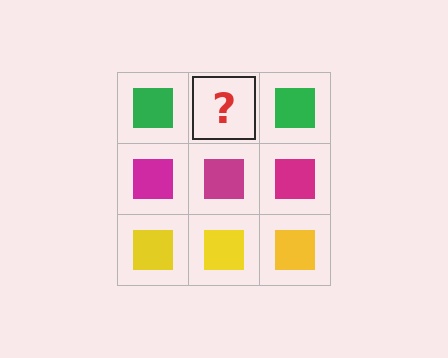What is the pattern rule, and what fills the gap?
The rule is that each row has a consistent color. The gap should be filled with a green square.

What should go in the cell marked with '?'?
The missing cell should contain a green square.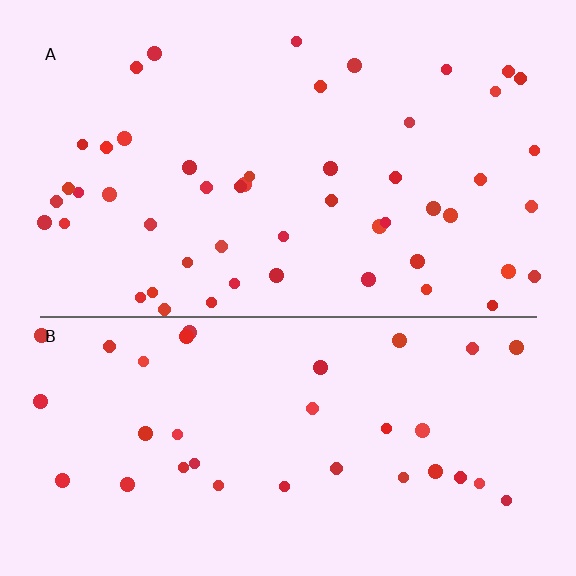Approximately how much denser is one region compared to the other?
Approximately 1.5× — region A over region B.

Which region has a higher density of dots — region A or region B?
A (the top).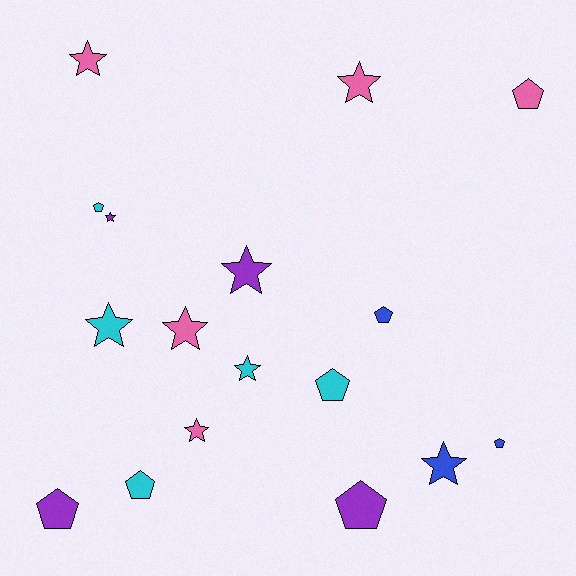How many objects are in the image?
There are 17 objects.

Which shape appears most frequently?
Star, with 9 objects.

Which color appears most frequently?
Cyan, with 5 objects.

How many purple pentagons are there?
There are 2 purple pentagons.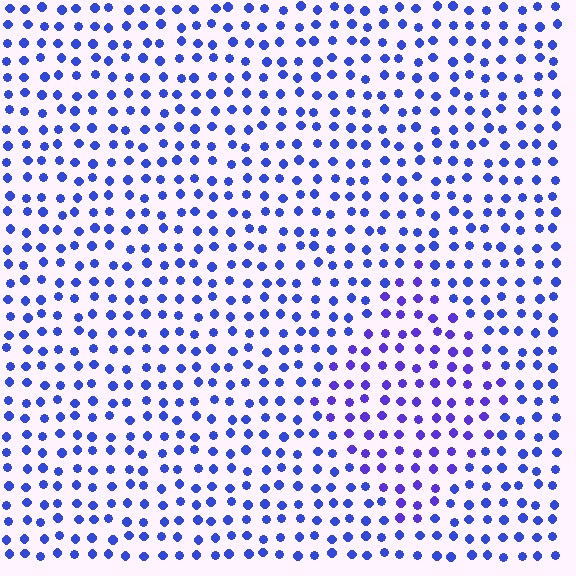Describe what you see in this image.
The image is filled with small blue elements in a uniform arrangement. A diamond-shaped region is visible where the elements are tinted to a slightly different hue, forming a subtle color boundary.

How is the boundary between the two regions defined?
The boundary is defined purely by a slight shift in hue (about 23 degrees). Spacing, size, and orientation are identical on both sides.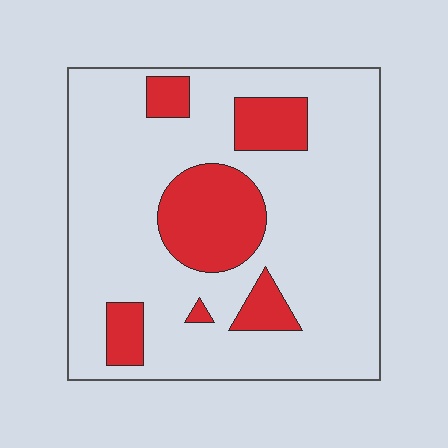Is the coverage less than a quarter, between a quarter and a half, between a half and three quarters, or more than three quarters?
Less than a quarter.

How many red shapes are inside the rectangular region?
6.